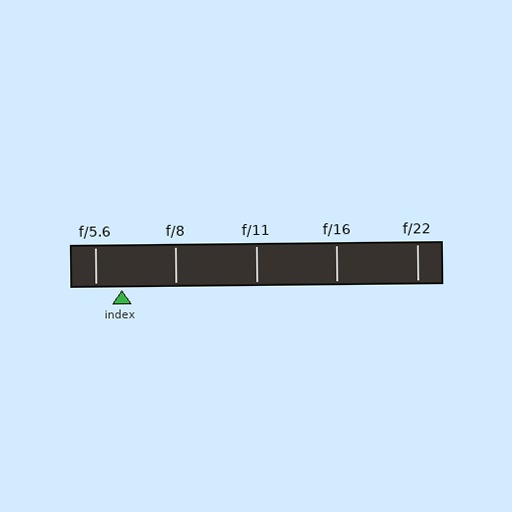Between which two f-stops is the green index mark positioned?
The index mark is between f/5.6 and f/8.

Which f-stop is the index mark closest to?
The index mark is closest to f/5.6.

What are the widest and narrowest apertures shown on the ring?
The widest aperture shown is f/5.6 and the narrowest is f/22.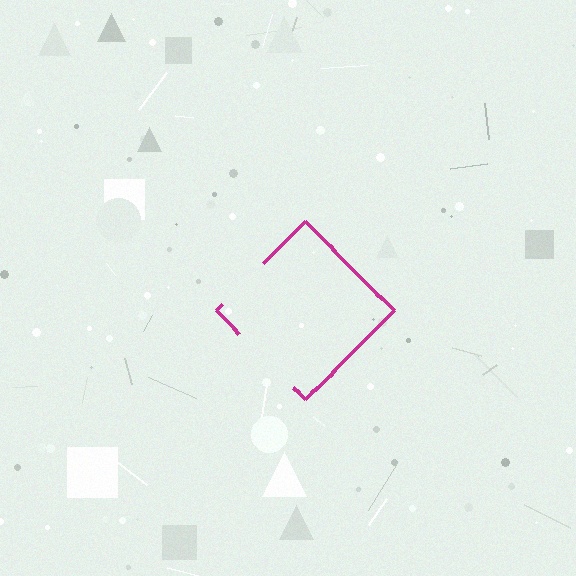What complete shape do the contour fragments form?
The contour fragments form a diamond.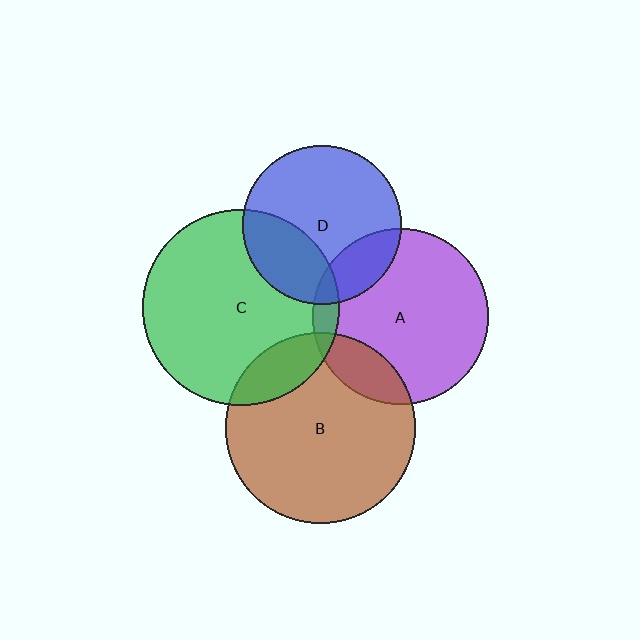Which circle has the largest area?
Circle C (green).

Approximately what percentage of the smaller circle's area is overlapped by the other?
Approximately 15%.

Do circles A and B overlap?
Yes.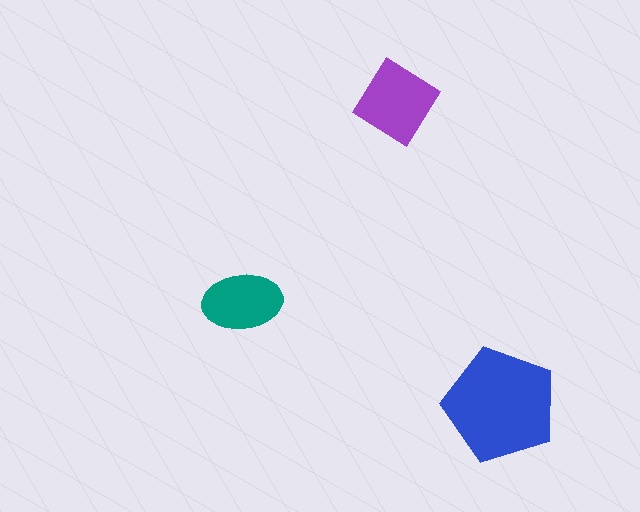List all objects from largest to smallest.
The blue pentagon, the purple diamond, the teal ellipse.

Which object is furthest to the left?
The teal ellipse is leftmost.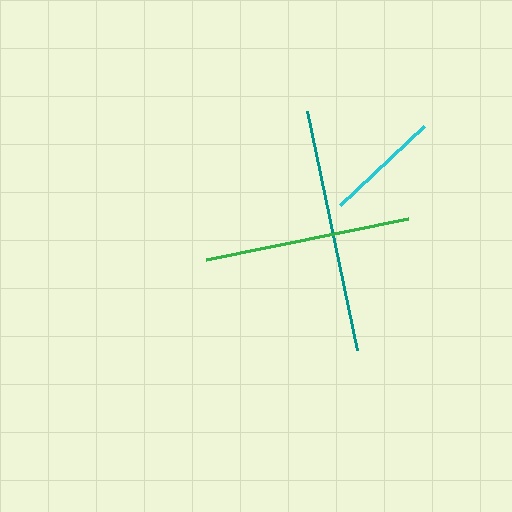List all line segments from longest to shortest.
From longest to shortest: teal, green, cyan.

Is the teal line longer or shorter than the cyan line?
The teal line is longer than the cyan line.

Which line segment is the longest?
The teal line is the longest at approximately 244 pixels.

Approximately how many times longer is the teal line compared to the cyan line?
The teal line is approximately 2.1 times the length of the cyan line.